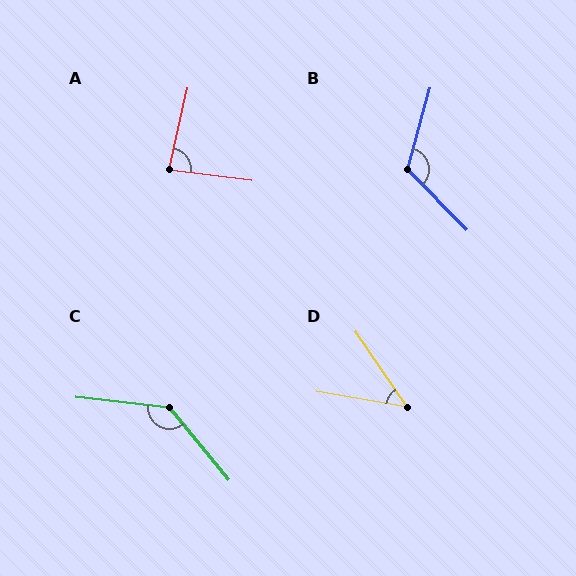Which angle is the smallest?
D, at approximately 46 degrees.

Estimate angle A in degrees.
Approximately 84 degrees.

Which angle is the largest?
C, at approximately 136 degrees.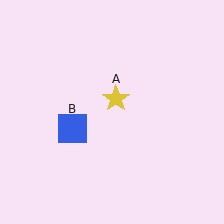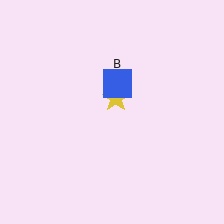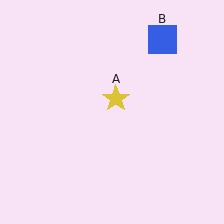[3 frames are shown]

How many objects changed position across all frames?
1 object changed position: blue square (object B).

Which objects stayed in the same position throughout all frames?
Yellow star (object A) remained stationary.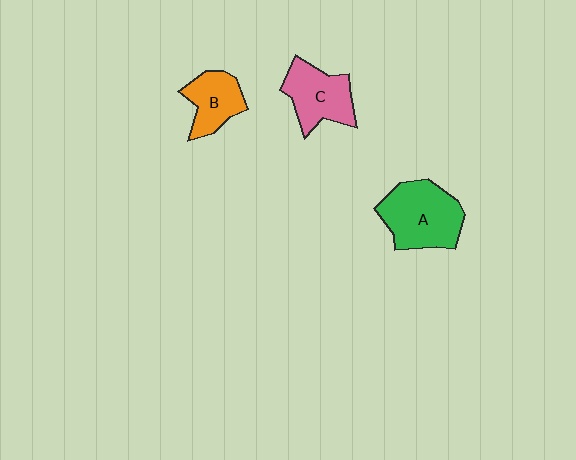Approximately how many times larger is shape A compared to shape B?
Approximately 1.6 times.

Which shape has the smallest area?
Shape B (orange).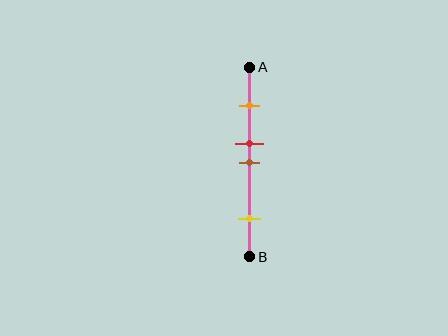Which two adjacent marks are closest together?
The red and brown marks are the closest adjacent pair.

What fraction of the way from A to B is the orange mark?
The orange mark is approximately 20% (0.2) of the way from A to B.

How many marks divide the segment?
There are 4 marks dividing the segment.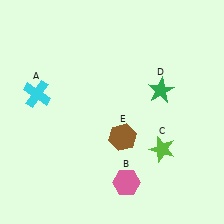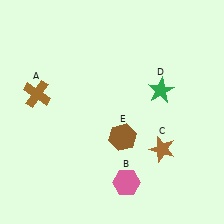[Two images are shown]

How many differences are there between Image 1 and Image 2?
There are 2 differences between the two images.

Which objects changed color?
A changed from cyan to brown. C changed from lime to brown.